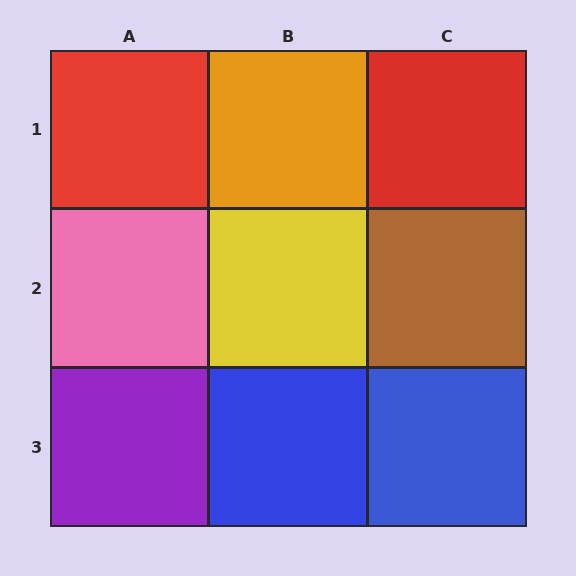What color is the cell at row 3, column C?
Blue.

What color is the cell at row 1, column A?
Red.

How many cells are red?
2 cells are red.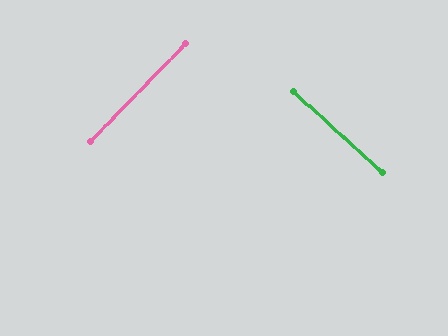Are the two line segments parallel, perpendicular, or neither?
Perpendicular — they meet at approximately 88°.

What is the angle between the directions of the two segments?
Approximately 88 degrees.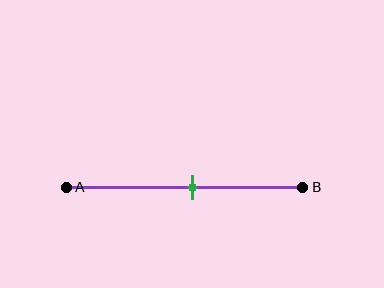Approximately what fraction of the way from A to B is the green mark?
The green mark is approximately 55% of the way from A to B.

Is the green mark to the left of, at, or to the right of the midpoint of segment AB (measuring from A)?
The green mark is to the right of the midpoint of segment AB.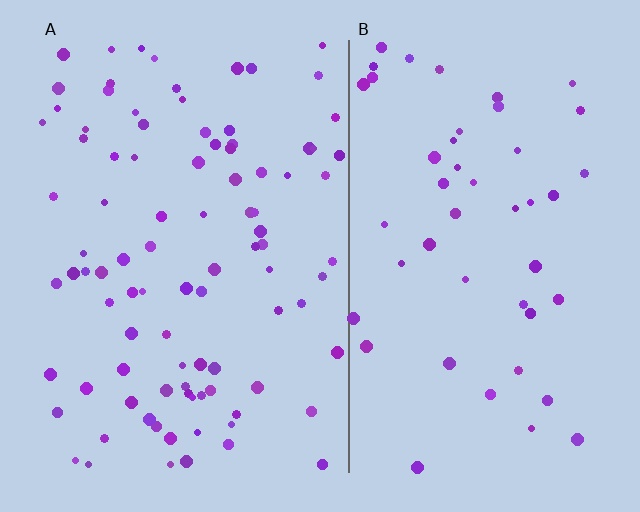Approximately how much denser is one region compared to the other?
Approximately 2.0× — region A over region B.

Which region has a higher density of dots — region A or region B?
A (the left).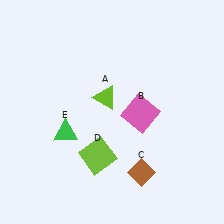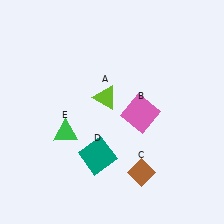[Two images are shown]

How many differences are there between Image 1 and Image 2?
There is 1 difference between the two images.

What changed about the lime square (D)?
In Image 1, D is lime. In Image 2, it changed to teal.